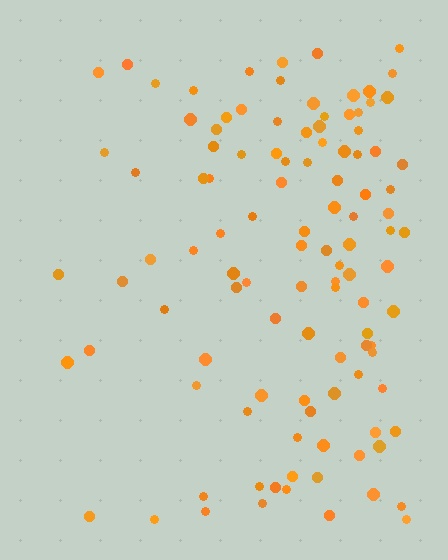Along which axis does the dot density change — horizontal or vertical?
Horizontal.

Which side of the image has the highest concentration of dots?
The right.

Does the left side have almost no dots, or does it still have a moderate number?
Still a moderate number, just noticeably fewer than the right.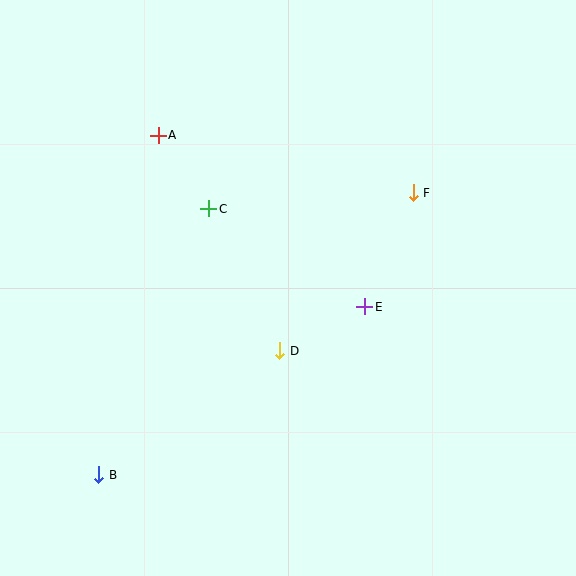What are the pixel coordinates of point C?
Point C is at (209, 209).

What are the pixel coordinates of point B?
Point B is at (99, 475).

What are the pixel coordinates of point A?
Point A is at (158, 135).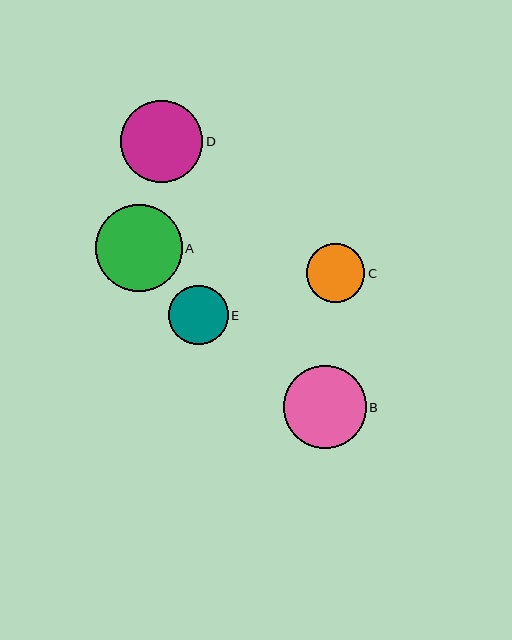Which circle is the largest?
Circle A is the largest with a size of approximately 87 pixels.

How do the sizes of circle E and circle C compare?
Circle E and circle C are approximately the same size.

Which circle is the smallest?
Circle C is the smallest with a size of approximately 58 pixels.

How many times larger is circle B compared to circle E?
Circle B is approximately 1.4 times the size of circle E.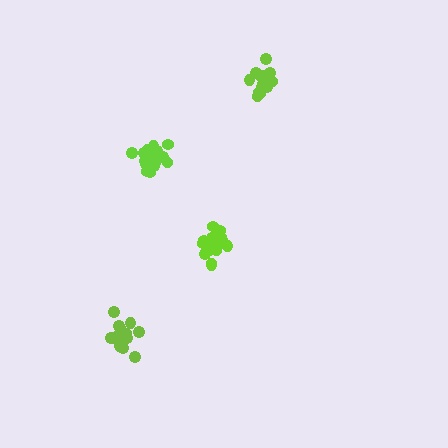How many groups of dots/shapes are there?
There are 4 groups.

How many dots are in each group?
Group 1: 20 dots, Group 2: 15 dots, Group 3: 16 dots, Group 4: 16 dots (67 total).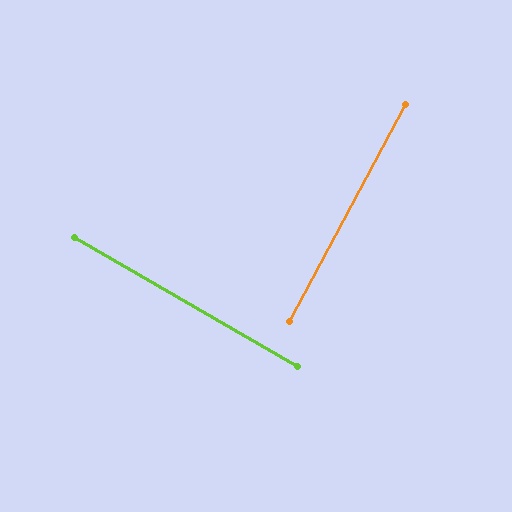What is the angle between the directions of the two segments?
Approximately 88 degrees.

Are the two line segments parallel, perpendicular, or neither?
Perpendicular — they meet at approximately 88°.